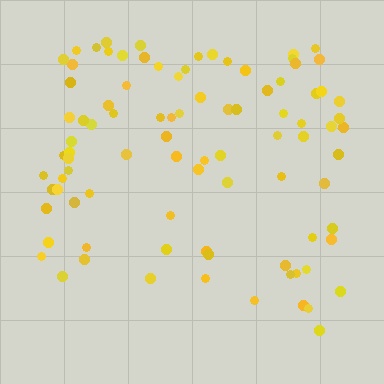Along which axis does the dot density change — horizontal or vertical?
Vertical.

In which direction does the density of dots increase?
From bottom to top, with the top side densest.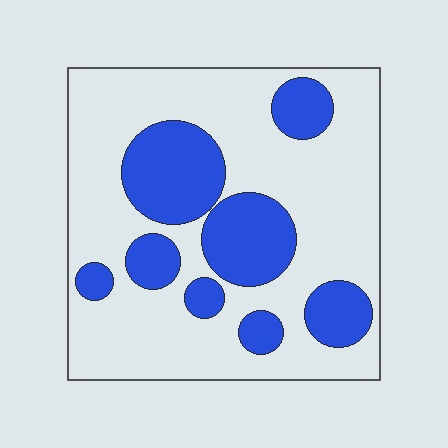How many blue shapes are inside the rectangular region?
8.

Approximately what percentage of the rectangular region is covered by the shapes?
Approximately 30%.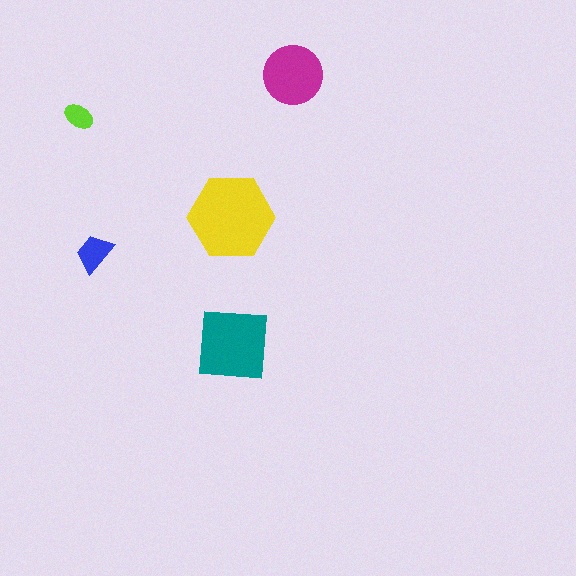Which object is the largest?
The yellow hexagon.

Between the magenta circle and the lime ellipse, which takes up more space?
The magenta circle.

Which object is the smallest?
The lime ellipse.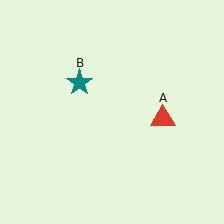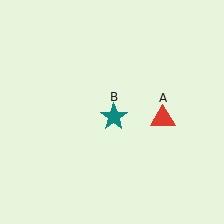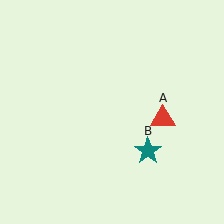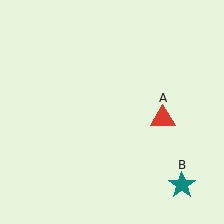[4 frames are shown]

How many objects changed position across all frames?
1 object changed position: teal star (object B).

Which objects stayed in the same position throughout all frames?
Red triangle (object A) remained stationary.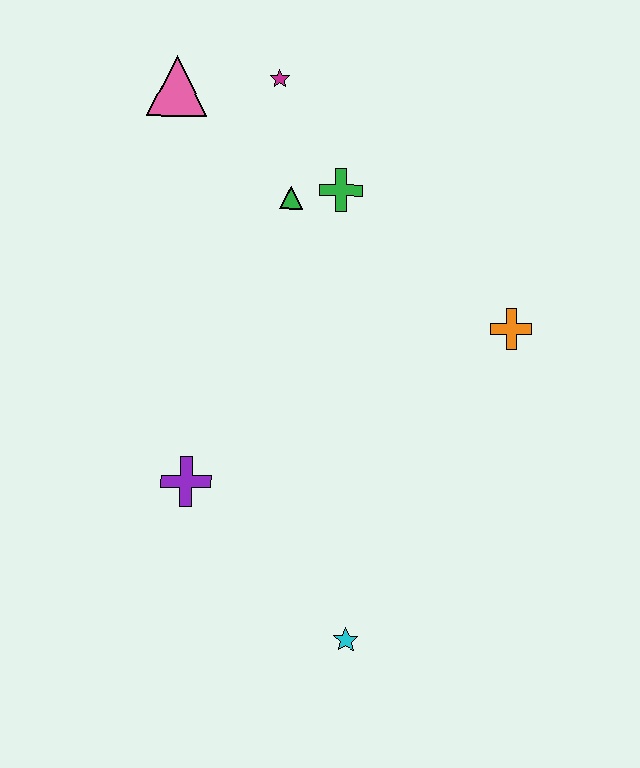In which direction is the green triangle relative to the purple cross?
The green triangle is above the purple cross.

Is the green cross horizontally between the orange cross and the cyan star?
No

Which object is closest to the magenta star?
The pink triangle is closest to the magenta star.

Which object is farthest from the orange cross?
The pink triangle is farthest from the orange cross.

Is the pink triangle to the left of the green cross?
Yes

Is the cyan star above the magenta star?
No